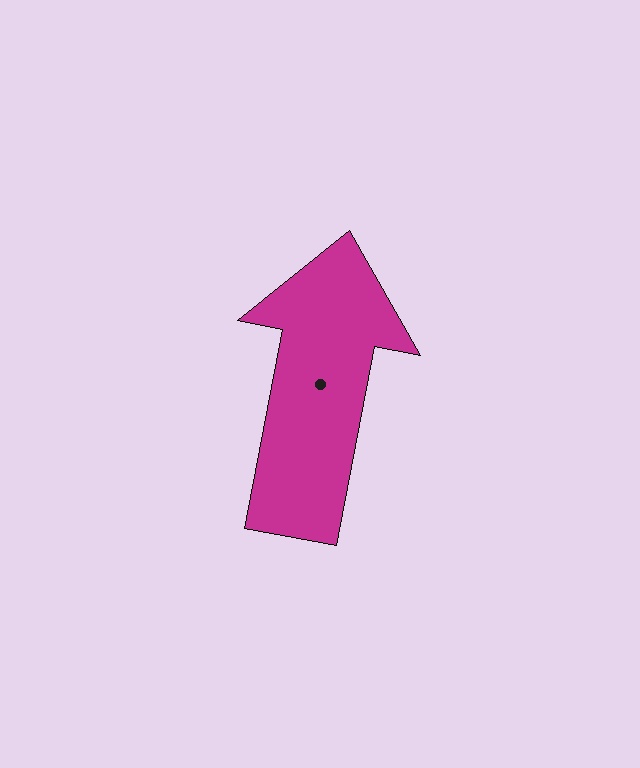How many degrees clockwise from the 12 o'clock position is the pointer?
Approximately 11 degrees.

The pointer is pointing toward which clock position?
Roughly 12 o'clock.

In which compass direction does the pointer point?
North.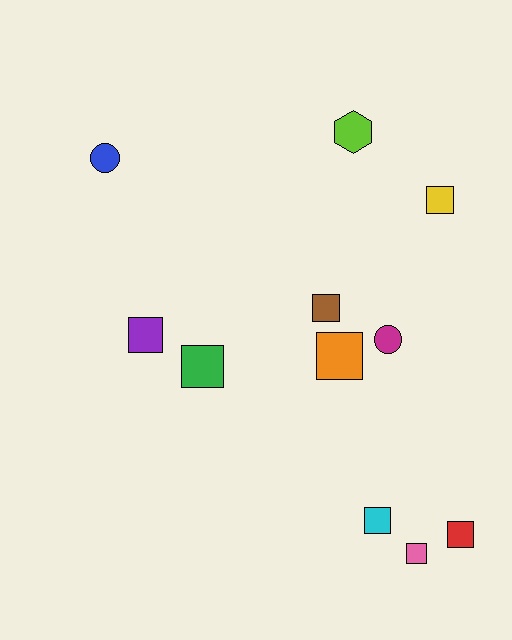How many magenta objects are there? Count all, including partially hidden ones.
There is 1 magenta object.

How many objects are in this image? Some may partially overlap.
There are 11 objects.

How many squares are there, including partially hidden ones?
There are 8 squares.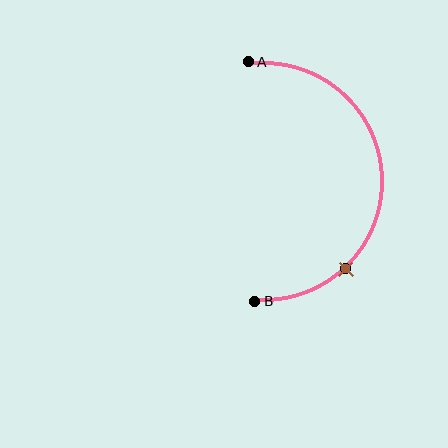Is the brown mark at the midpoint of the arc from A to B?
No. The brown mark lies on the arc but is closer to endpoint B. The arc midpoint would be at the point on the curve equidistant along the arc from both A and B.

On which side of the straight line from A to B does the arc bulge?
The arc bulges to the right of the straight line connecting A and B.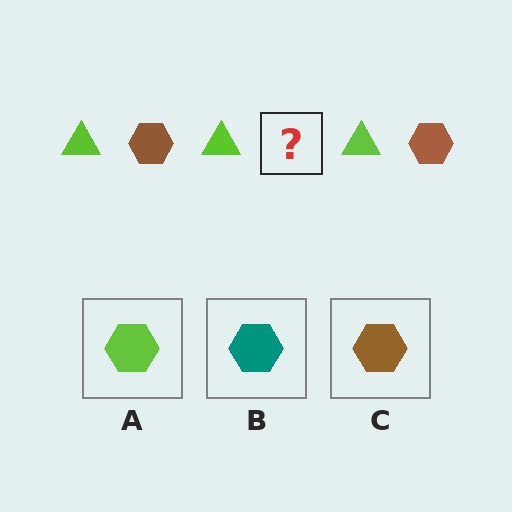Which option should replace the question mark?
Option C.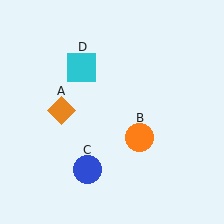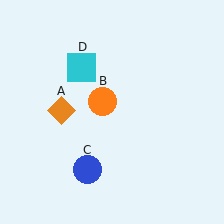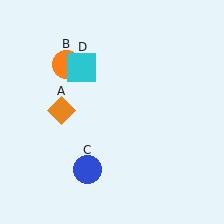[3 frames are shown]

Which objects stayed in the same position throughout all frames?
Orange diamond (object A) and blue circle (object C) and cyan square (object D) remained stationary.